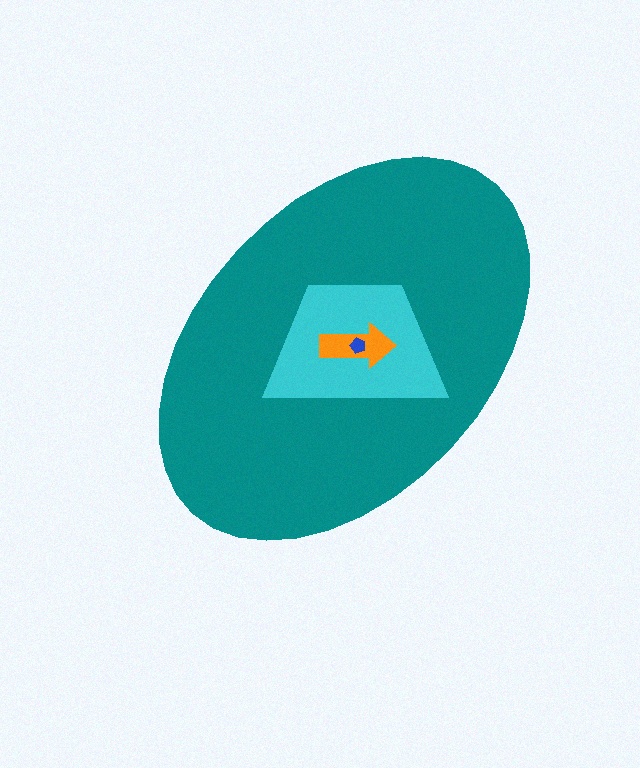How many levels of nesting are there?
4.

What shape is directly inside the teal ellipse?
The cyan trapezoid.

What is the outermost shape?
The teal ellipse.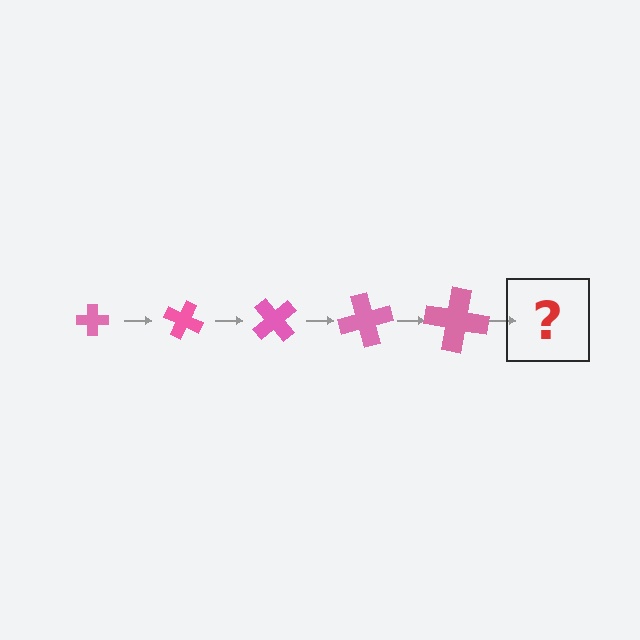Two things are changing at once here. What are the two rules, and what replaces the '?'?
The two rules are that the cross grows larger each step and it rotates 25 degrees each step. The '?' should be a cross, larger than the previous one and rotated 125 degrees from the start.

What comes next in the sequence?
The next element should be a cross, larger than the previous one and rotated 125 degrees from the start.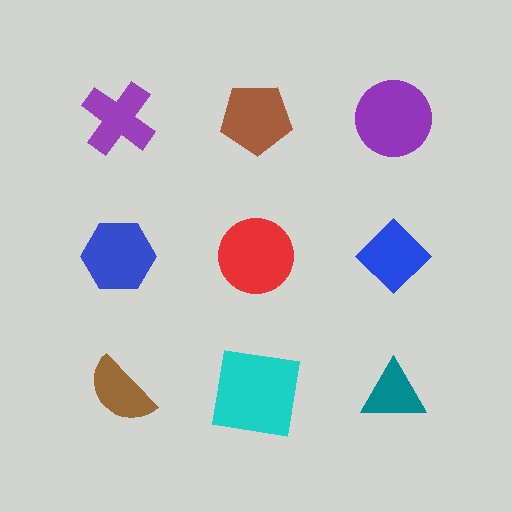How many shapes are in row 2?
3 shapes.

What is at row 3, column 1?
A brown semicircle.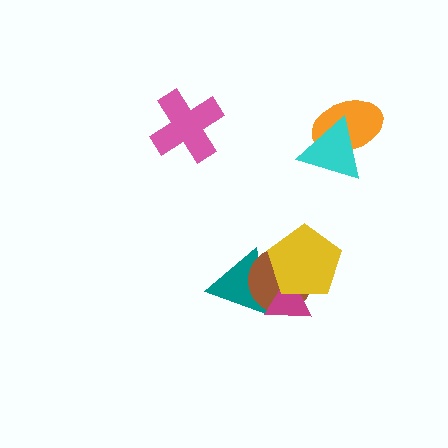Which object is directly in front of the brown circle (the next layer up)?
The magenta triangle is directly in front of the brown circle.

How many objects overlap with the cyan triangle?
1 object overlaps with the cyan triangle.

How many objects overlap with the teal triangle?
3 objects overlap with the teal triangle.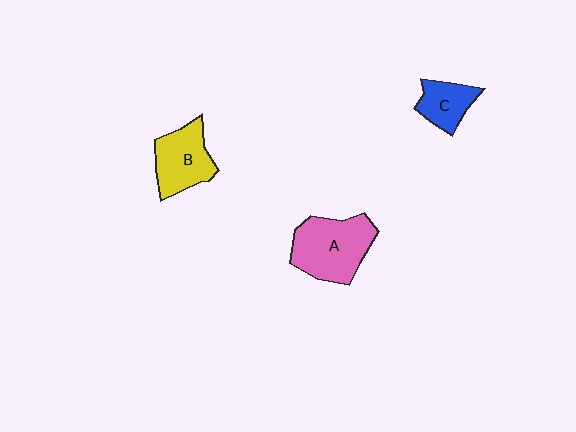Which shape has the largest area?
Shape A (pink).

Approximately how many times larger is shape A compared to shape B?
Approximately 1.3 times.